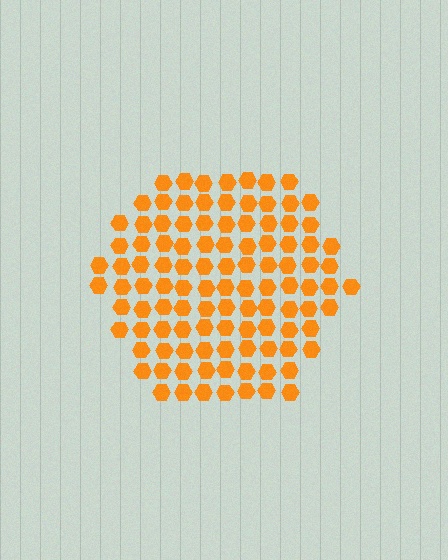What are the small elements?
The small elements are hexagons.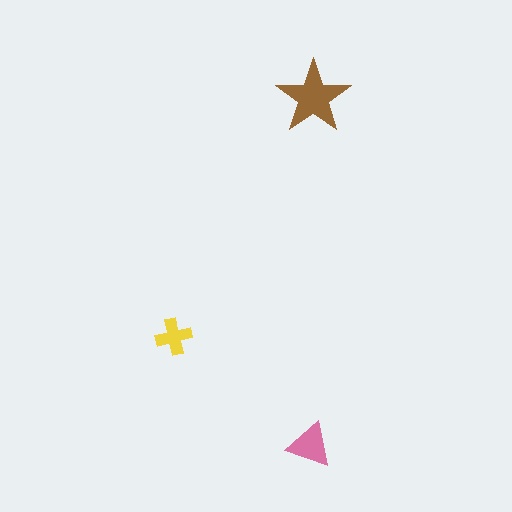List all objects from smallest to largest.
The yellow cross, the pink triangle, the brown star.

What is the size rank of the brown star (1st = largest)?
1st.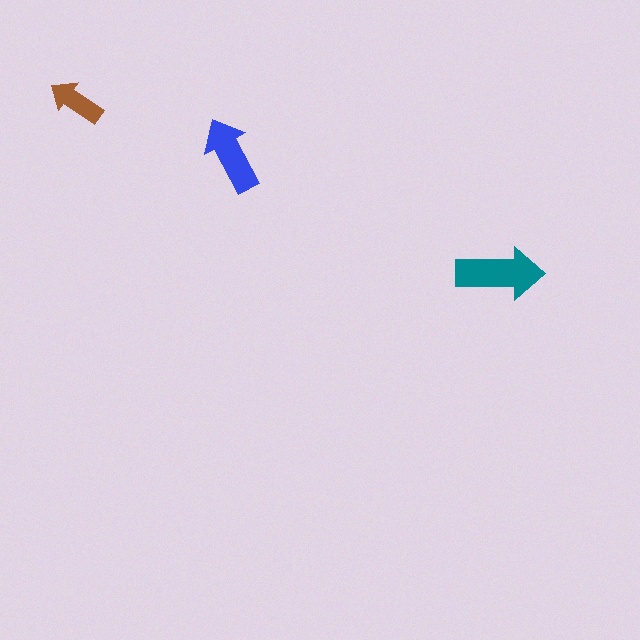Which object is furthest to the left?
The brown arrow is leftmost.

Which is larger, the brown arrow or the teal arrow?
The teal one.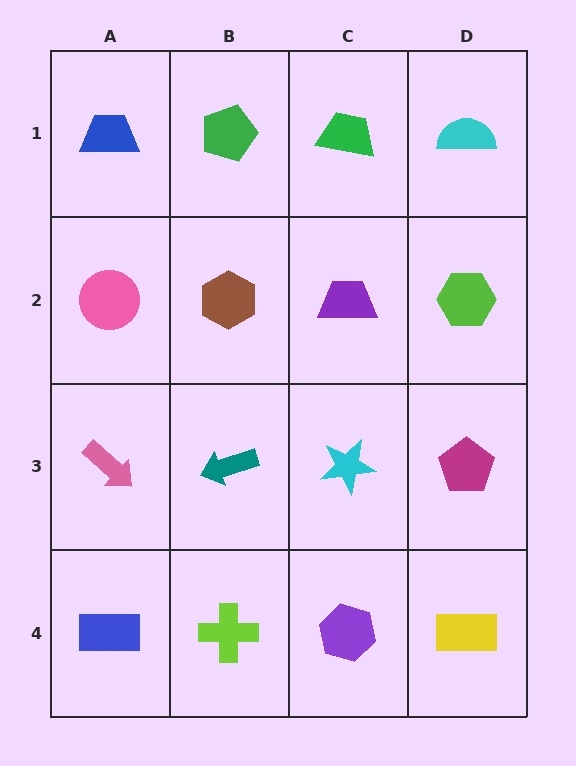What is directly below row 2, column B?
A teal arrow.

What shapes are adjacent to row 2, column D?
A cyan semicircle (row 1, column D), a magenta pentagon (row 3, column D), a purple trapezoid (row 2, column C).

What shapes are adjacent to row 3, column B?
A brown hexagon (row 2, column B), a lime cross (row 4, column B), a pink arrow (row 3, column A), a cyan star (row 3, column C).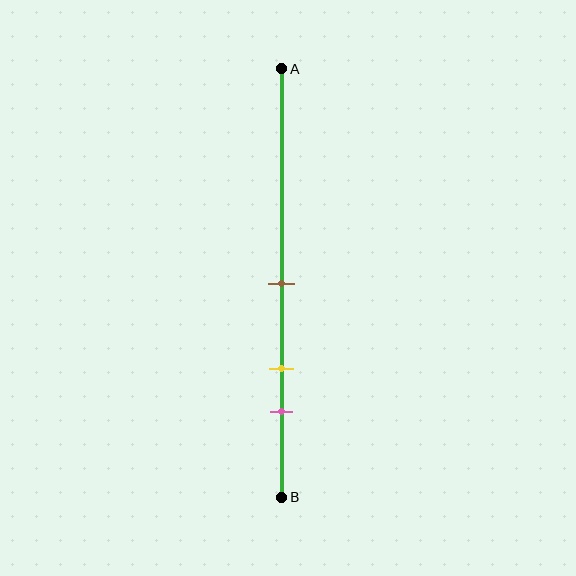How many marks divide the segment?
There are 3 marks dividing the segment.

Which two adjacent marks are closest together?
The yellow and pink marks are the closest adjacent pair.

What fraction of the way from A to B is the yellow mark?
The yellow mark is approximately 70% (0.7) of the way from A to B.